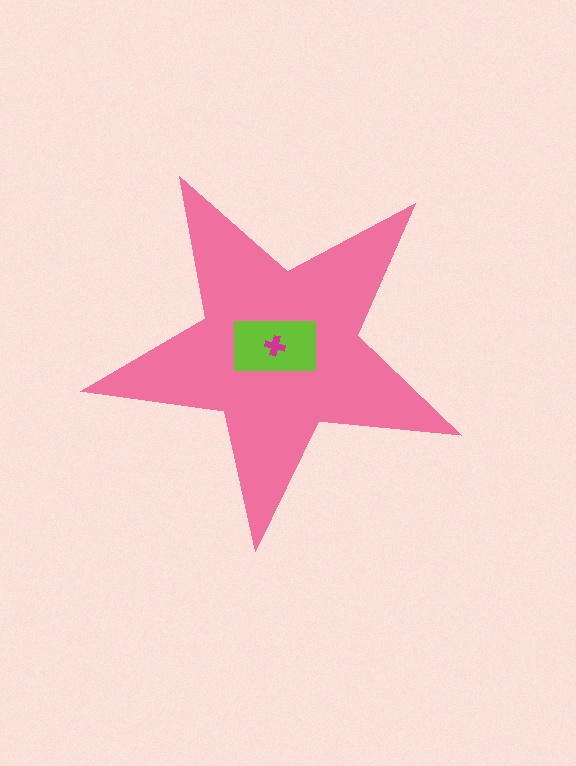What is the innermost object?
The magenta cross.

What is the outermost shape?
The pink star.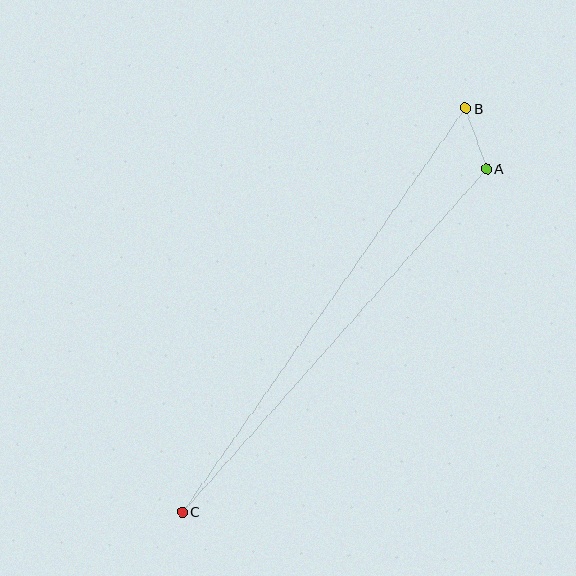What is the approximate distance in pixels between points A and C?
The distance between A and C is approximately 458 pixels.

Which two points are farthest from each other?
Points B and C are farthest from each other.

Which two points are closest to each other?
Points A and B are closest to each other.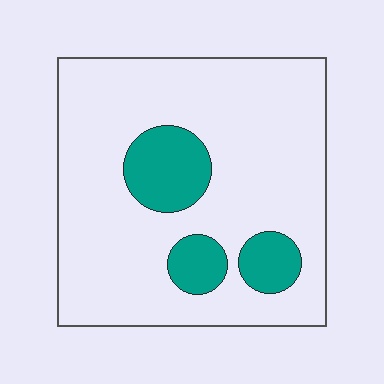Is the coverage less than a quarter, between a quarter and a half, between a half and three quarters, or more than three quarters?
Less than a quarter.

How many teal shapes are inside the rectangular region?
3.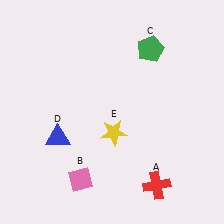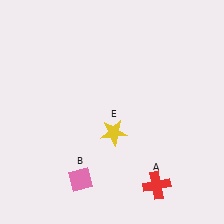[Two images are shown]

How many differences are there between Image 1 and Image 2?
There are 2 differences between the two images.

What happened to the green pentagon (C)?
The green pentagon (C) was removed in Image 2. It was in the top-right area of Image 1.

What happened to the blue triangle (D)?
The blue triangle (D) was removed in Image 2. It was in the bottom-left area of Image 1.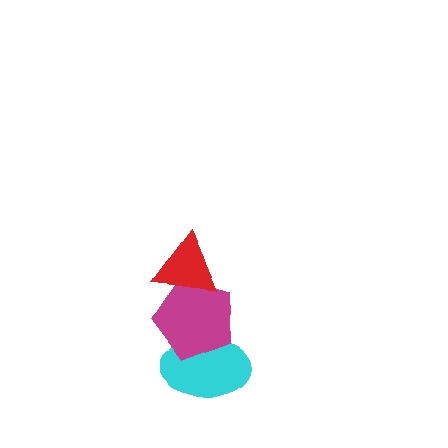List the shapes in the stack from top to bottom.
From top to bottom: the red triangle, the magenta pentagon, the cyan ellipse.